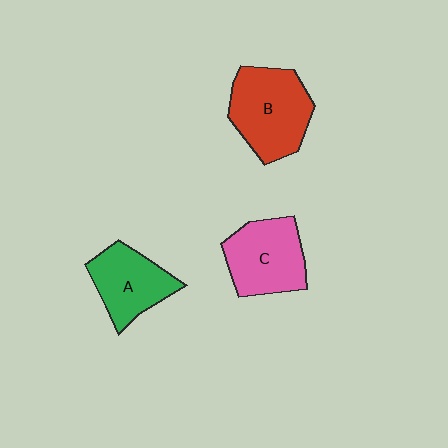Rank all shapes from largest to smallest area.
From largest to smallest: B (red), C (pink), A (green).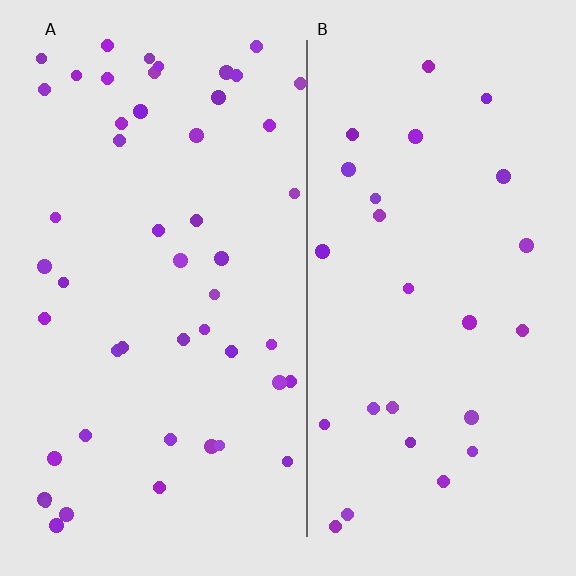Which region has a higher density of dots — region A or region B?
A (the left).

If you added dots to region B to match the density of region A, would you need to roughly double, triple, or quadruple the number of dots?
Approximately double.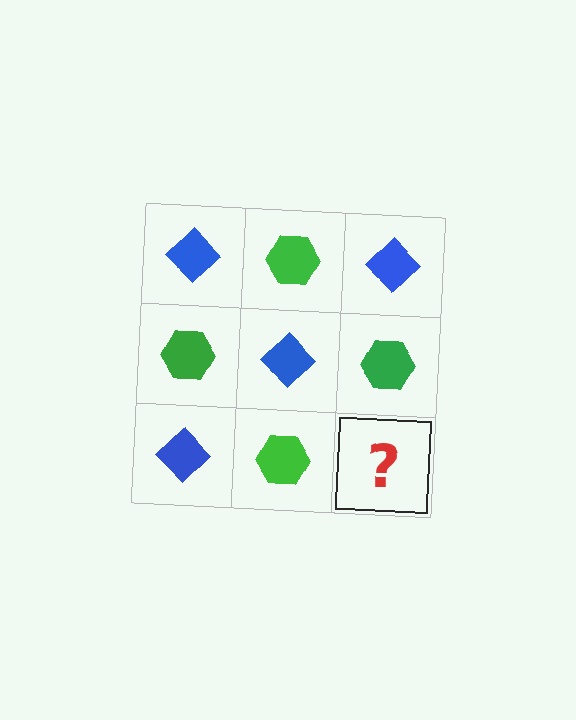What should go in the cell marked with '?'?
The missing cell should contain a blue diamond.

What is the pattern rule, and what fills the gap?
The rule is that it alternates blue diamond and green hexagon in a checkerboard pattern. The gap should be filled with a blue diamond.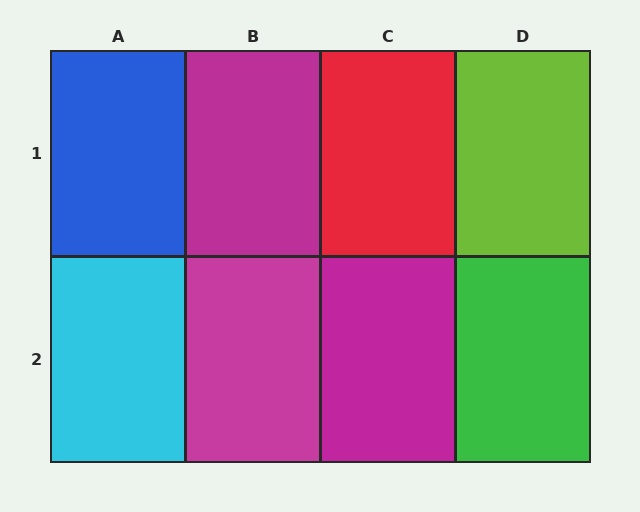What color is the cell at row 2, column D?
Green.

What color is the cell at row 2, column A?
Cyan.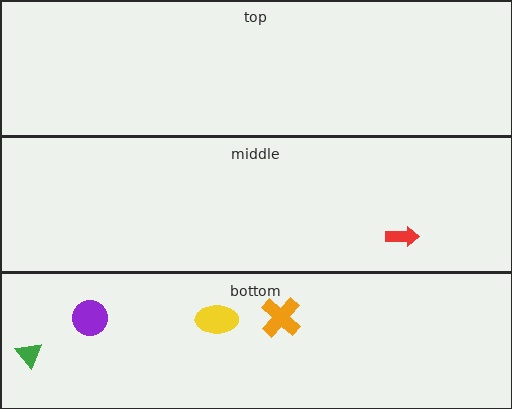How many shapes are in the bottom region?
4.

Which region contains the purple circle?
The bottom region.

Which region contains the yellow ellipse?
The bottom region.